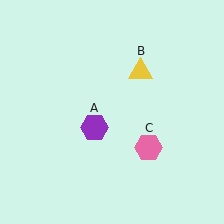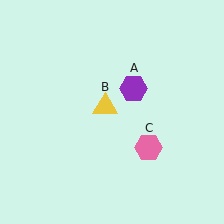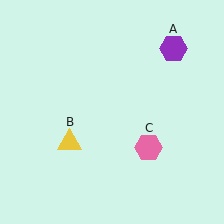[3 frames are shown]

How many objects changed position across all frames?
2 objects changed position: purple hexagon (object A), yellow triangle (object B).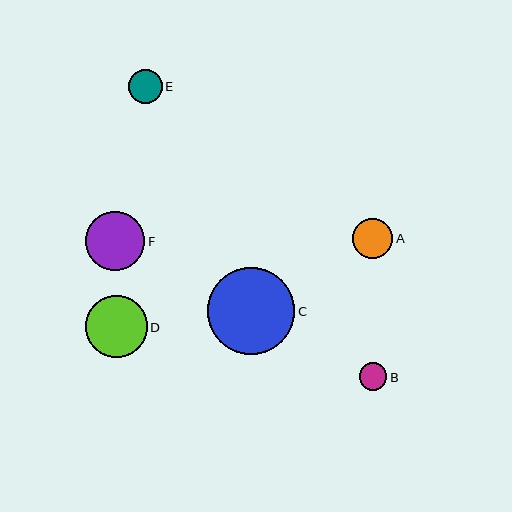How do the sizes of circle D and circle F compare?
Circle D and circle F are approximately the same size.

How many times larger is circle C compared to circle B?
Circle C is approximately 3.2 times the size of circle B.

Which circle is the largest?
Circle C is the largest with a size of approximately 87 pixels.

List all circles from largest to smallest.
From largest to smallest: C, D, F, A, E, B.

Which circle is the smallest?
Circle B is the smallest with a size of approximately 27 pixels.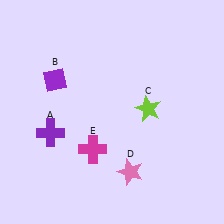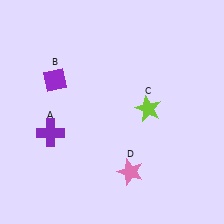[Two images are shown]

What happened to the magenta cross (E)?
The magenta cross (E) was removed in Image 2. It was in the bottom-left area of Image 1.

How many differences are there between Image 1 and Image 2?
There is 1 difference between the two images.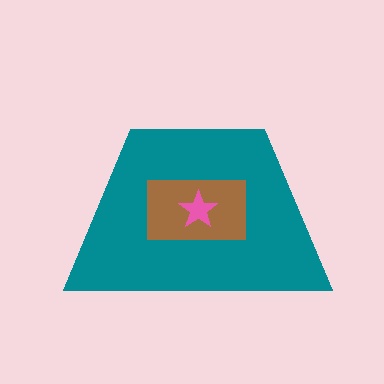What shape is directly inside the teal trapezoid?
The brown rectangle.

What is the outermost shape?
The teal trapezoid.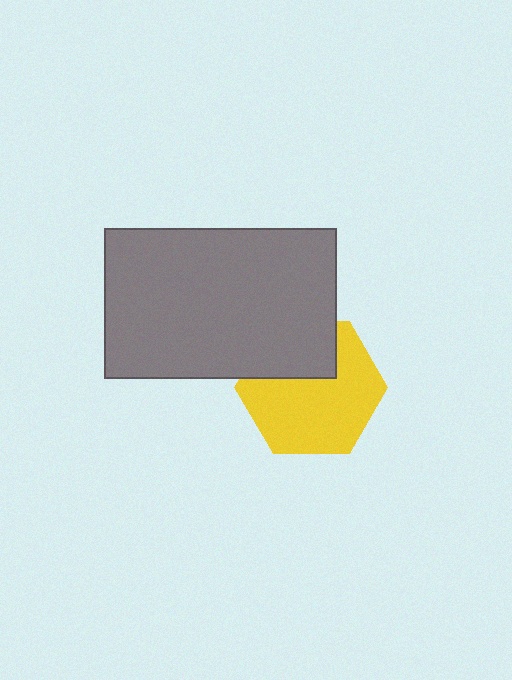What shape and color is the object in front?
The object in front is a gray rectangle.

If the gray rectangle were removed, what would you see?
You would see the complete yellow hexagon.